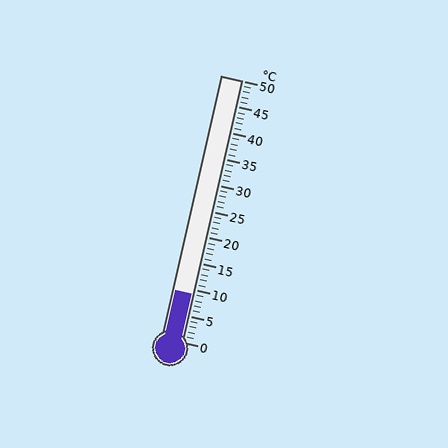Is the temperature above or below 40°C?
The temperature is below 40°C.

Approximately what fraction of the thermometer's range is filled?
The thermometer is filled to approximately 20% of its range.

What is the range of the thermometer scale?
The thermometer scale ranges from 0°C to 50°C.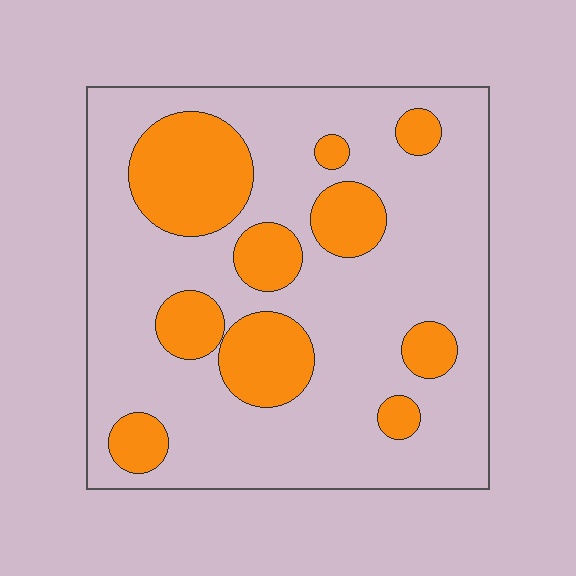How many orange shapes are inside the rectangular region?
10.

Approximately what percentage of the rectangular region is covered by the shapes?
Approximately 25%.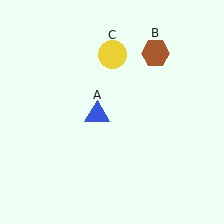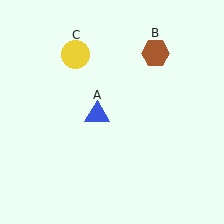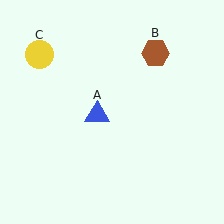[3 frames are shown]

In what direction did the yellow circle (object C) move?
The yellow circle (object C) moved left.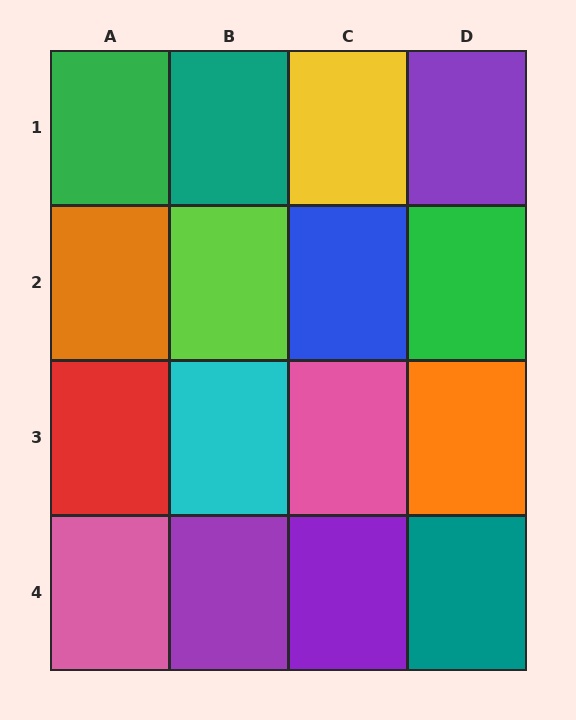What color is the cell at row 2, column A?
Orange.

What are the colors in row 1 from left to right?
Green, teal, yellow, purple.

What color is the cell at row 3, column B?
Cyan.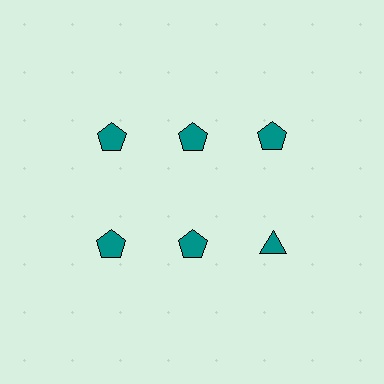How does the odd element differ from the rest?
It has a different shape: triangle instead of pentagon.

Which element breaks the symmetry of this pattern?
The teal triangle in the second row, center column breaks the symmetry. All other shapes are teal pentagons.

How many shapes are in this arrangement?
There are 6 shapes arranged in a grid pattern.